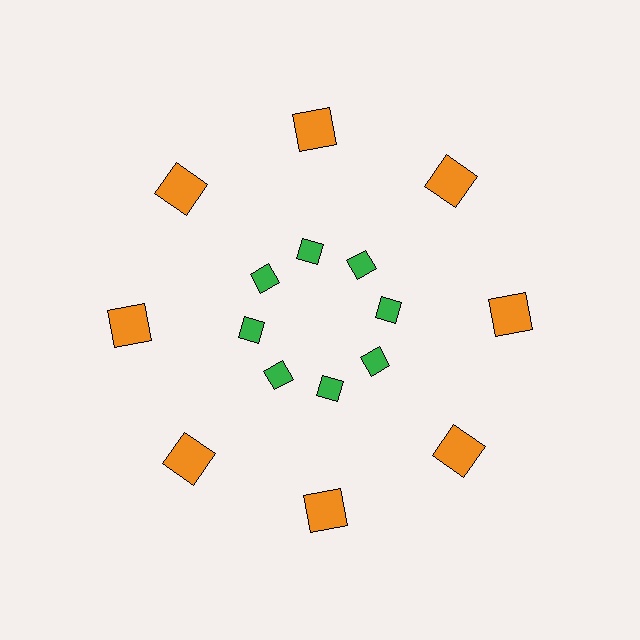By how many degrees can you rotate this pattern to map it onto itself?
The pattern maps onto itself every 45 degrees of rotation.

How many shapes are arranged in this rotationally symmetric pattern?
There are 16 shapes, arranged in 8 groups of 2.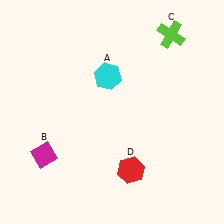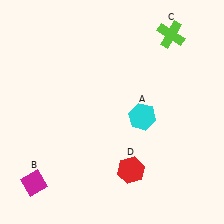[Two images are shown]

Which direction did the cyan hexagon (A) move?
The cyan hexagon (A) moved down.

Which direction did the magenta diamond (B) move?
The magenta diamond (B) moved down.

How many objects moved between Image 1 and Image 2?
2 objects moved between the two images.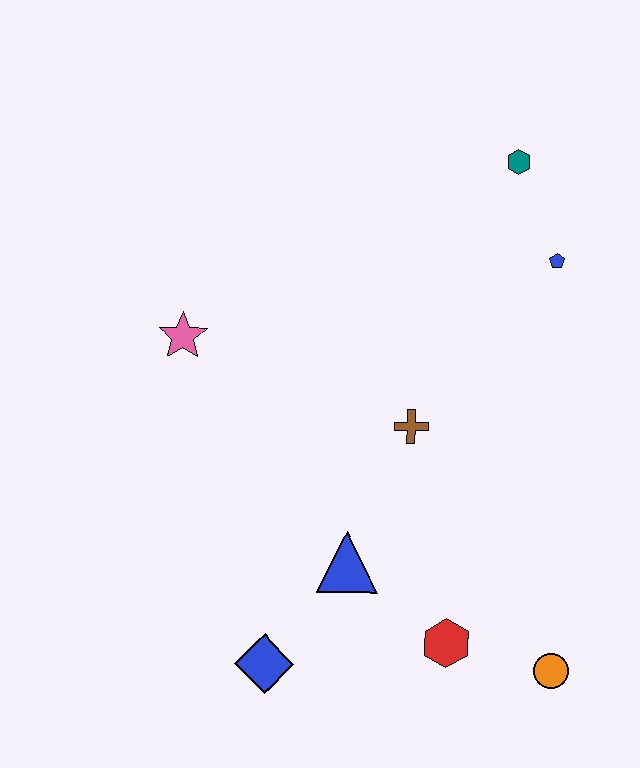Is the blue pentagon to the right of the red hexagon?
Yes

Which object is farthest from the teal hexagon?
The blue diamond is farthest from the teal hexagon.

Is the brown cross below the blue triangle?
No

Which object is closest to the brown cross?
The blue triangle is closest to the brown cross.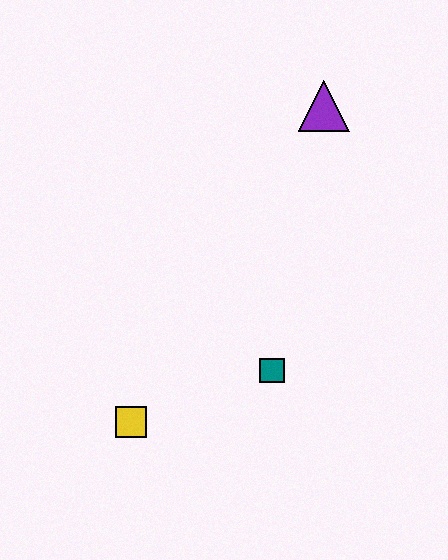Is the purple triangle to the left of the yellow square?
No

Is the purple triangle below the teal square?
No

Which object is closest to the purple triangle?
The teal square is closest to the purple triangle.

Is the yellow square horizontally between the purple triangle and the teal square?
No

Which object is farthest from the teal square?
The purple triangle is farthest from the teal square.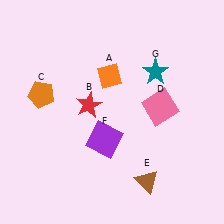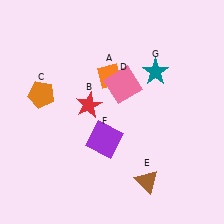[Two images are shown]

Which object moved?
The pink square (D) moved left.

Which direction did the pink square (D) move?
The pink square (D) moved left.